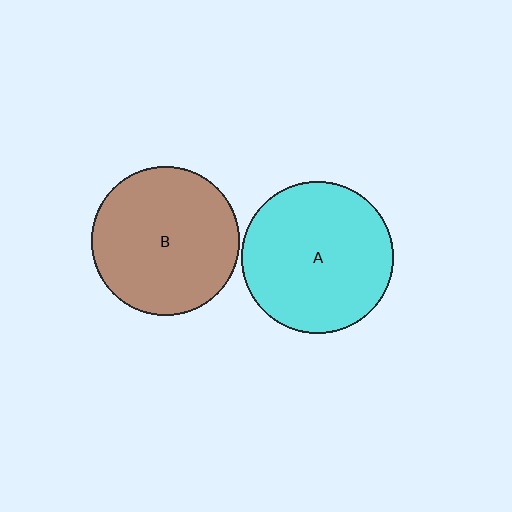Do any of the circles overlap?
No, none of the circles overlap.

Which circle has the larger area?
Circle A (cyan).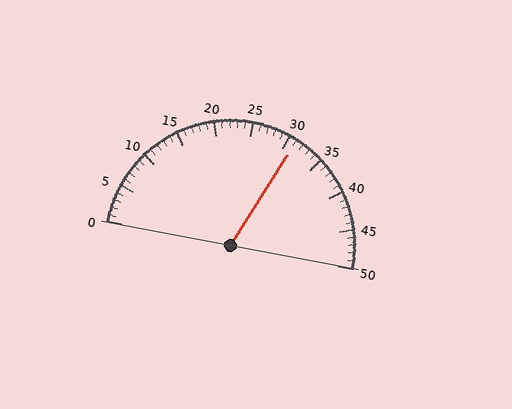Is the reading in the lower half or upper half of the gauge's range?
The reading is in the upper half of the range (0 to 50).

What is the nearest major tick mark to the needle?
The nearest major tick mark is 30.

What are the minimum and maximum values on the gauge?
The gauge ranges from 0 to 50.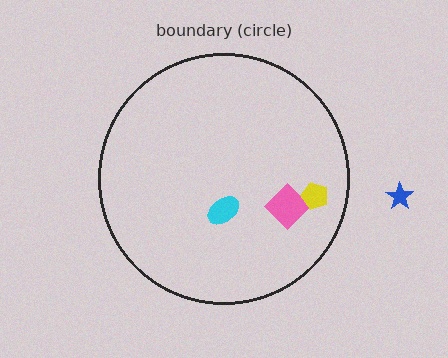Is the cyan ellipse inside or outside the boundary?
Inside.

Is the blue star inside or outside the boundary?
Outside.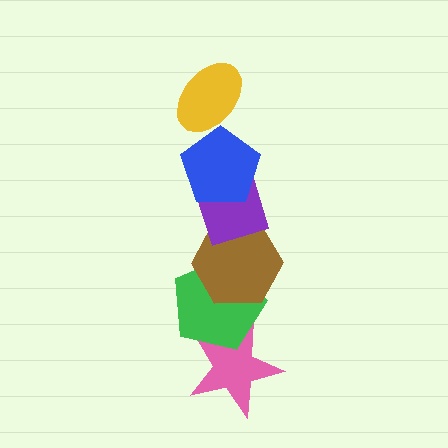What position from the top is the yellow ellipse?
The yellow ellipse is 1st from the top.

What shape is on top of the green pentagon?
The brown hexagon is on top of the green pentagon.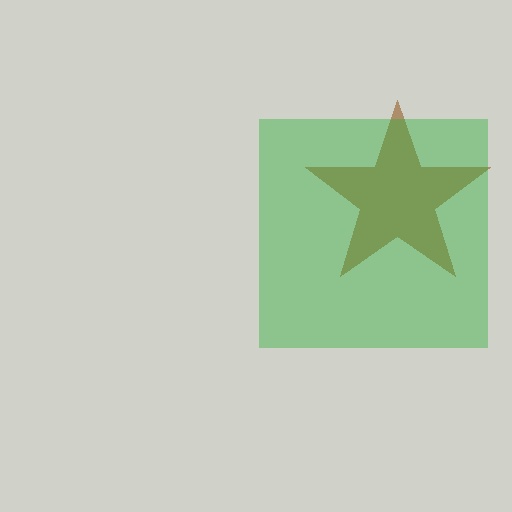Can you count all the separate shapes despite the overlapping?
Yes, there are 2 separate shapes.